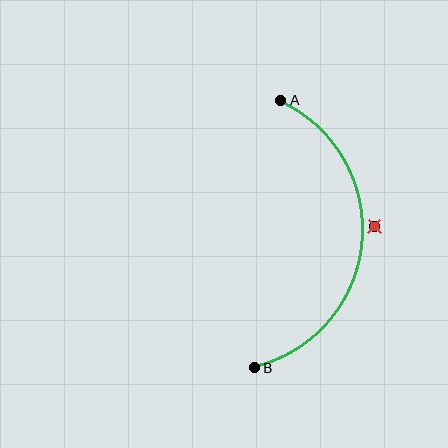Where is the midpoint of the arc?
The arc midpoint is the point on the curve farthest from the straight line joining A and B. It sits to the right of that line.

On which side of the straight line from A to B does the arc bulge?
The arc bulges to the right of the straight line connecting A and B.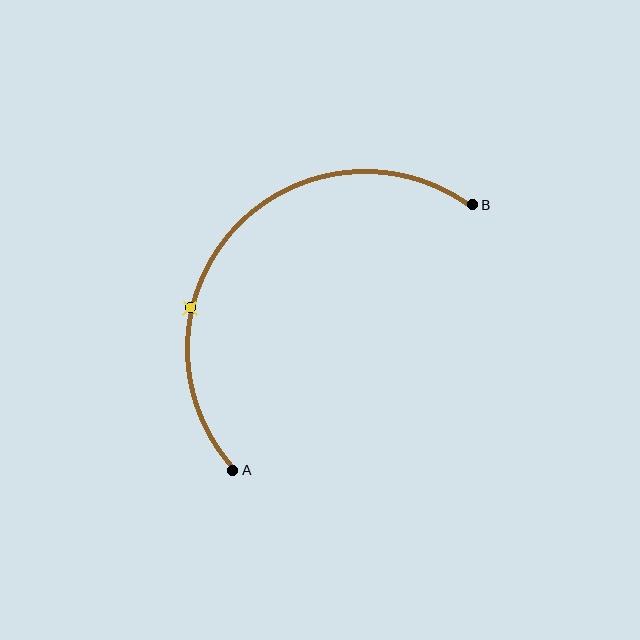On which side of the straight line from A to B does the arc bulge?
The arc bulges above and to the left of the straight line connecting A and B.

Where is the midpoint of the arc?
The arc midpoint is the point on the curve farthest from the straight line joining A and B. It sits above and to the left of that line.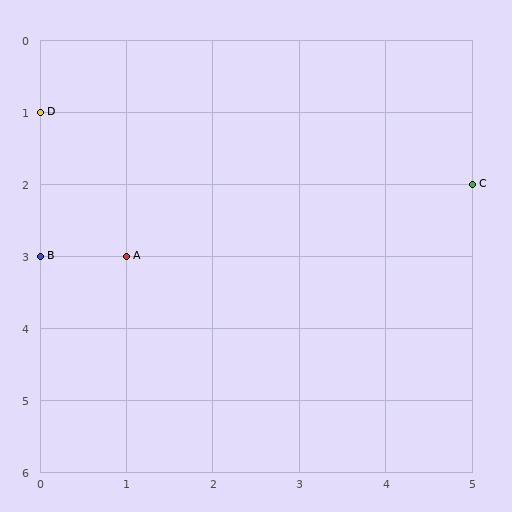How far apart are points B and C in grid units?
Points B and C are 5 columns and 1 row apart (about 5.1 grid units diagonally).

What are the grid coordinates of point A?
Point A is at grid coordinates (1, 3).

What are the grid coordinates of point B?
Point B is at grid coordinates (0, 3).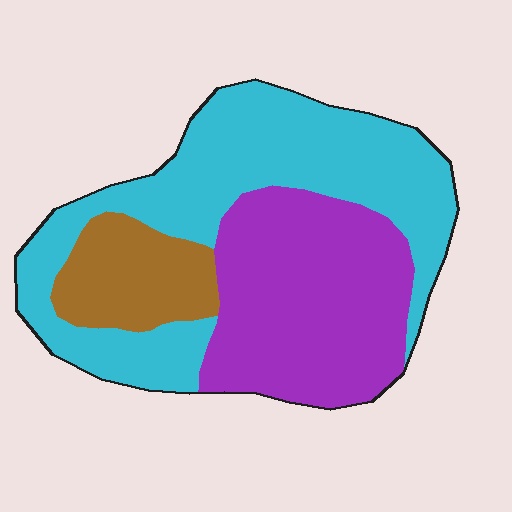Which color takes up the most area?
Cyan, at roughly 50%.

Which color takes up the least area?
Brown, at roughly 15%.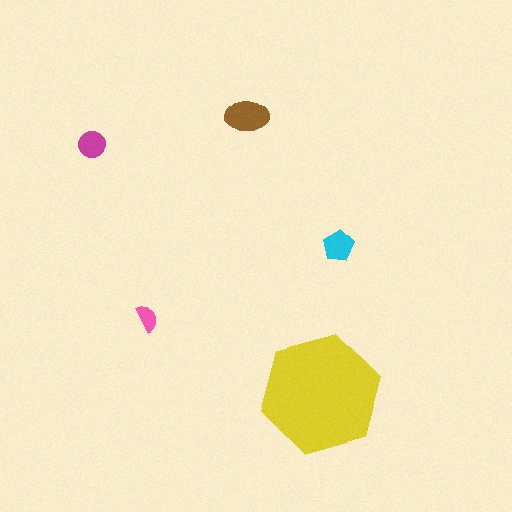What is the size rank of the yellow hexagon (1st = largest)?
1st.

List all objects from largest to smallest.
The yellow hexagon, the brown ellipse, the cyan pentagon, the magenta circle, the pink semicircle.